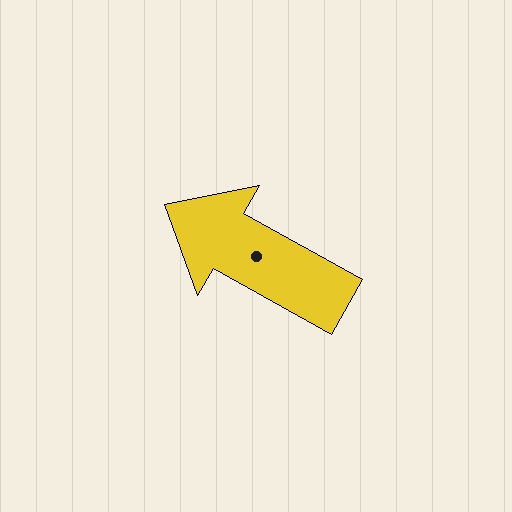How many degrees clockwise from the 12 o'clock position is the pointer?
Approximately 299 degrees.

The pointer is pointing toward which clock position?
Roughly 10 o'clock.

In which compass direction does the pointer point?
Northwest.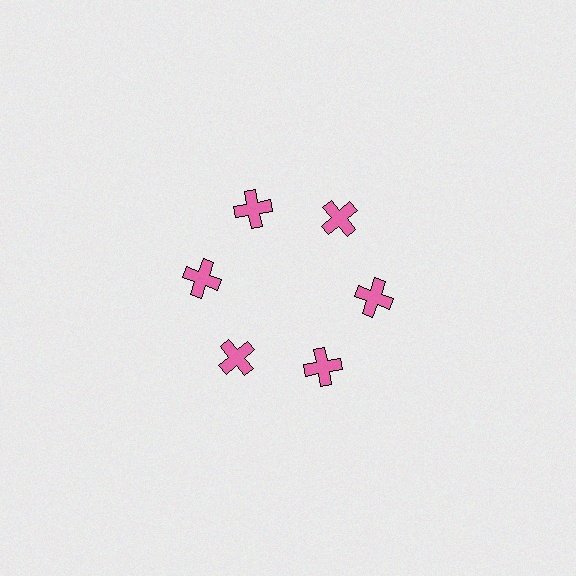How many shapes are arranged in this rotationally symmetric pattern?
There are 6 shapes, arranged in 6 groups of 1.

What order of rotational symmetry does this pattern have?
This pattern has 6-fold rotational symmetry.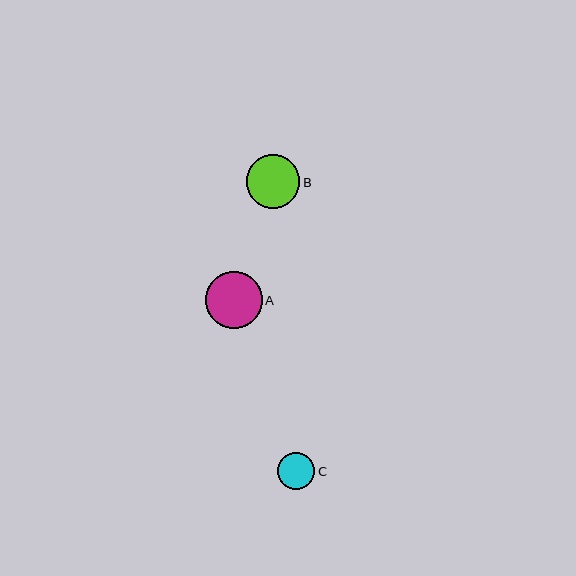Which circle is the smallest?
Circle C is the smallest with a size of approximately 37 pixels.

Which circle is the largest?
Circle A is the largest with a size of approximately 57 pixels.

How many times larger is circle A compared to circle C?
Circle A is approximately 1.5 times the size of circle C.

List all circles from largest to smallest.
From largest to smallest: A, B, C.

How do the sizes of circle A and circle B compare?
Circle A and circle B are approximately the same size.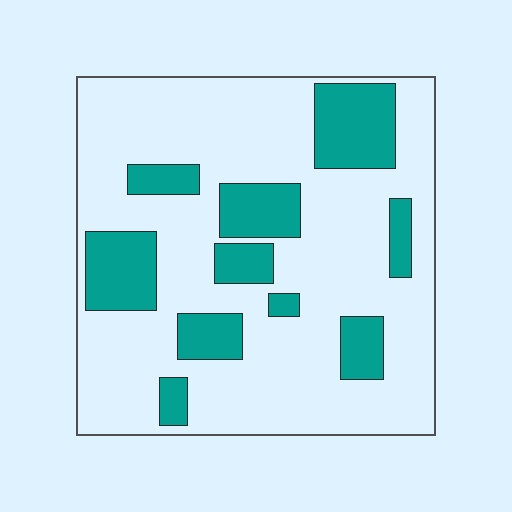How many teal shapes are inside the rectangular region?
10.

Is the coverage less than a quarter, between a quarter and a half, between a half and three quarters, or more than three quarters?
Less than a quarter.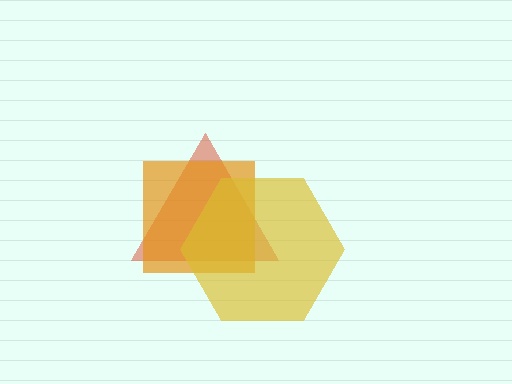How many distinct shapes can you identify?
There are 3 distinct shapes: a red triangle, an orange square, a yellow hexagon.